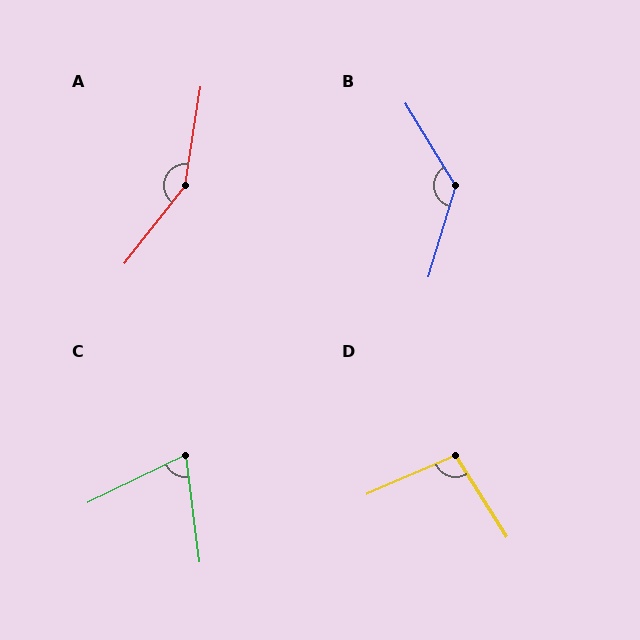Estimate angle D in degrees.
Approximately 98 degrees.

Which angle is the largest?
A, at approximately 151 degrees.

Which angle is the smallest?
C, at approximately 71 degrees.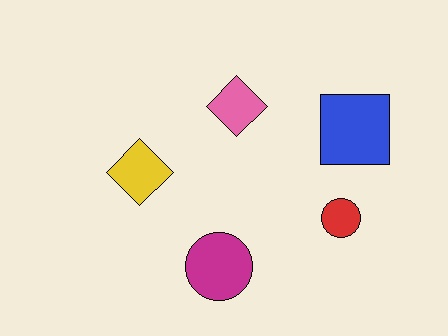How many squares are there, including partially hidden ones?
There is 1 square.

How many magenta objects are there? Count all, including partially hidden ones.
There is 1 magenta object.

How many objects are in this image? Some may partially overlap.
There are 5 objects.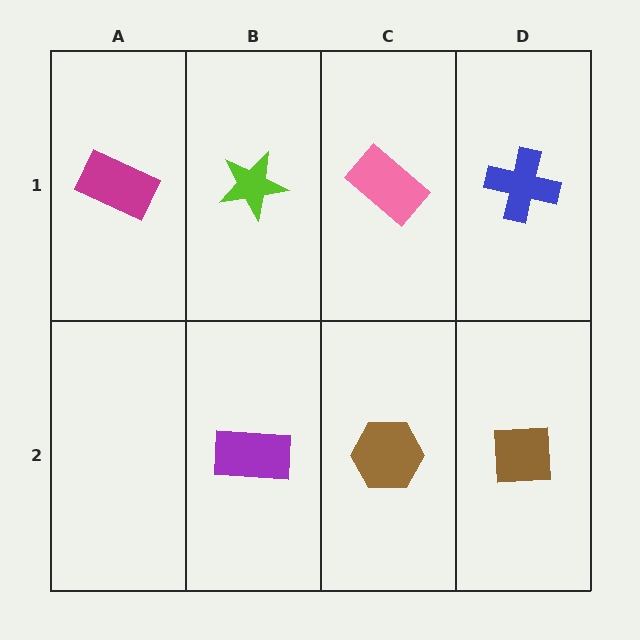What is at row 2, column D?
A brown square.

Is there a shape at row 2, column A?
No, that cell is empty.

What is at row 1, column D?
A blue cross.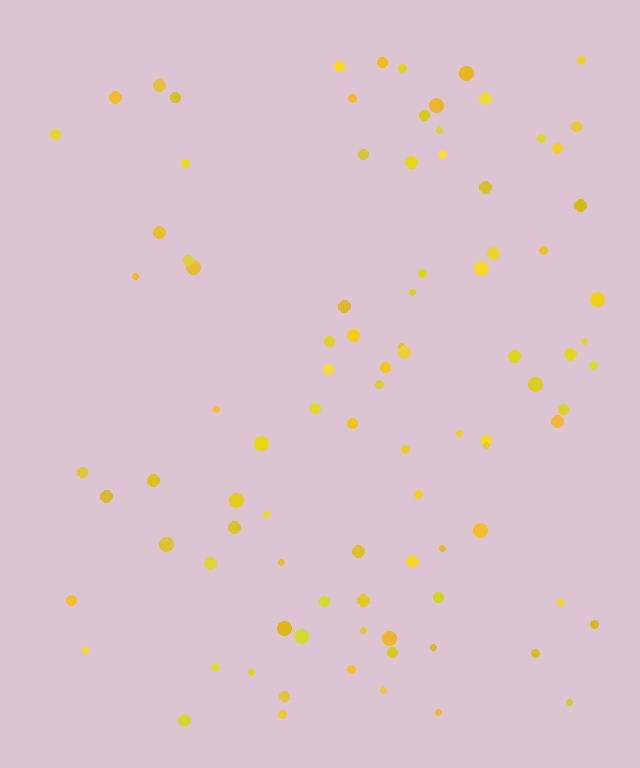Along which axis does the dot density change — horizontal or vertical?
Horizontal.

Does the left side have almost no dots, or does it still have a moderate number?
Still a moderate number, just noticeably fewer than the right.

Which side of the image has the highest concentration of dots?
The right.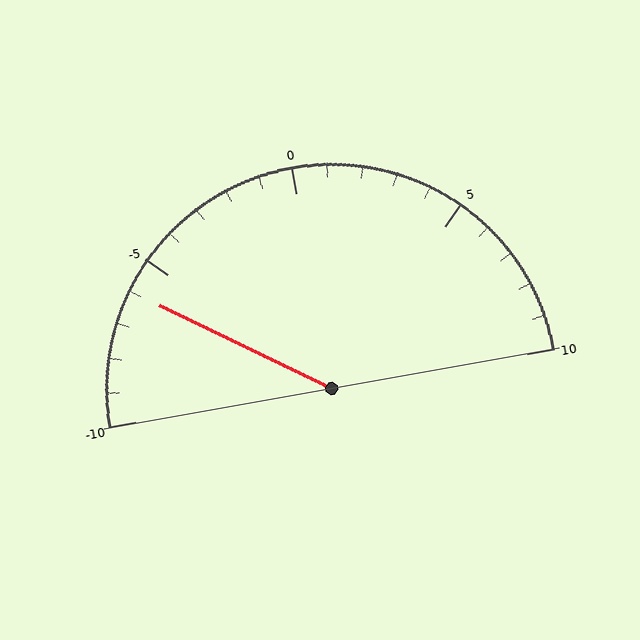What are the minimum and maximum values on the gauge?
The gauge ranges from -10 to 10.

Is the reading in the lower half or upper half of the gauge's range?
The reading is in the lower half of the range (-10 to 10).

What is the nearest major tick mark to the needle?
The nearest major tick mark is -5.